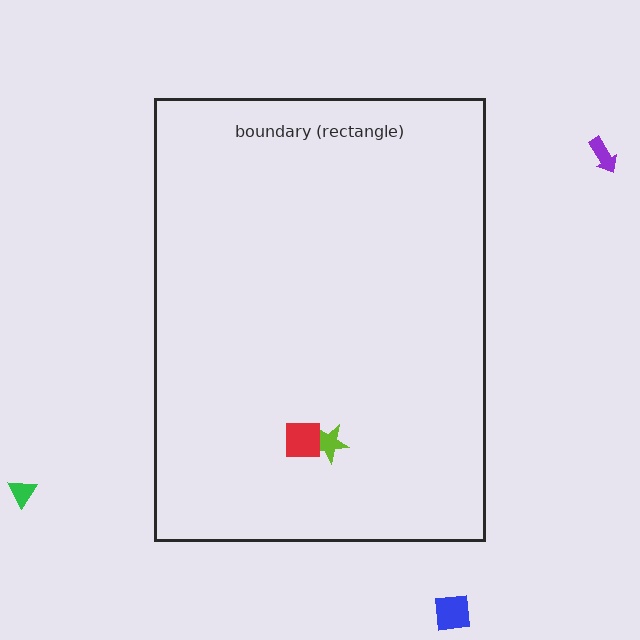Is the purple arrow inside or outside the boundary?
Outside.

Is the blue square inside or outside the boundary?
Outside.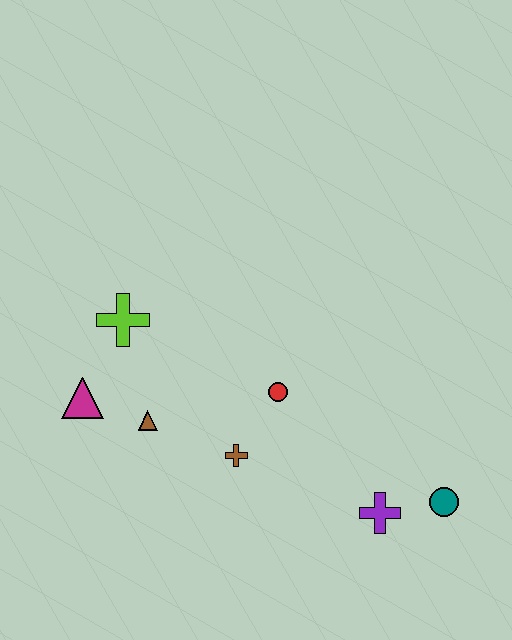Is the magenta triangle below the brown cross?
No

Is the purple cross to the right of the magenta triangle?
Yes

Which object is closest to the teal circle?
The purple cross is closest to the teal circle.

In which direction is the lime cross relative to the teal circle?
The lime cross is to the left of the teal circle.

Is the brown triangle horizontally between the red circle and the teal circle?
No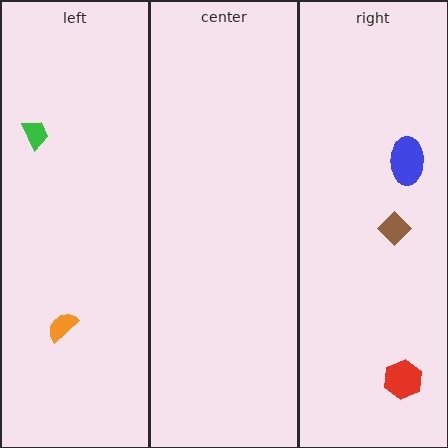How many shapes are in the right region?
3.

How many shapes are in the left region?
2.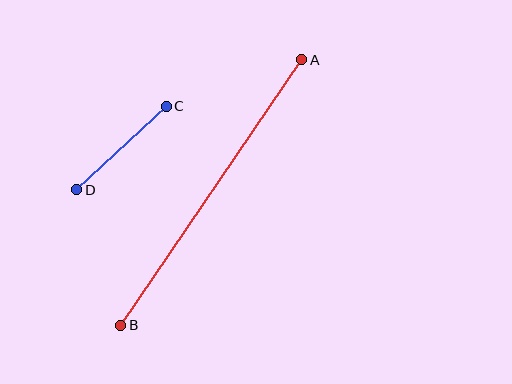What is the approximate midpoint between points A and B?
The midpoint is at approximately (211, 193) pixels.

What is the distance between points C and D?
The distance is approximately 122 pixels.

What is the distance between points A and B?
The distance is approximately 321 pixels.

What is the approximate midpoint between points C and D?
The midpoint is at approximately (121, 148) pixels.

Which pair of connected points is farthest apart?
Points A and B are farthest apart.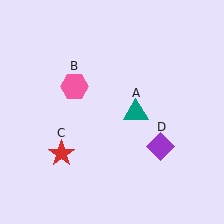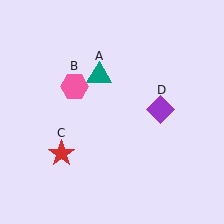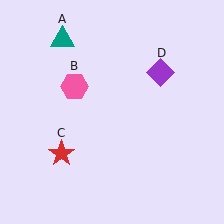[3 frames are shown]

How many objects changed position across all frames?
2 objects changed position: teal triangle (object A), purple diamond (object D).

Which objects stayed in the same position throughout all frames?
Pink hexagon (object B) and red star (object C) remained stationary.